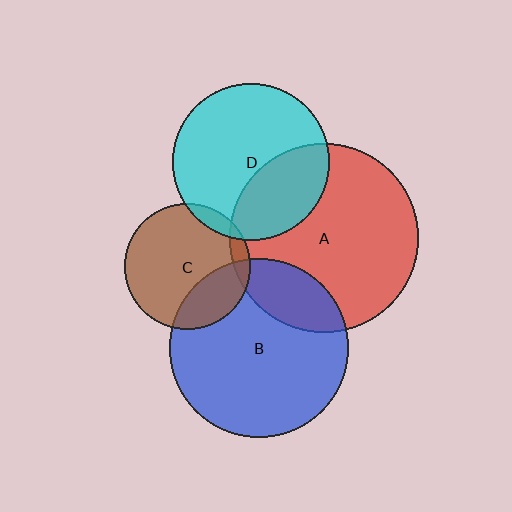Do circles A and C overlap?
Yes.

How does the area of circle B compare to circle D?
Approximately 1.3 times.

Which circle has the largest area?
Circle A (red).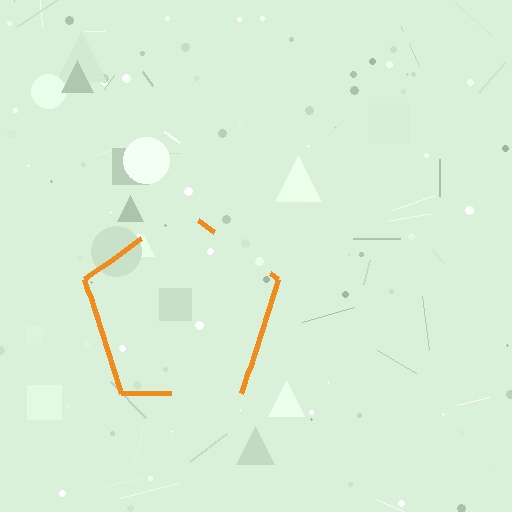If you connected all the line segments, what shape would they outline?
They would outline a pentagon.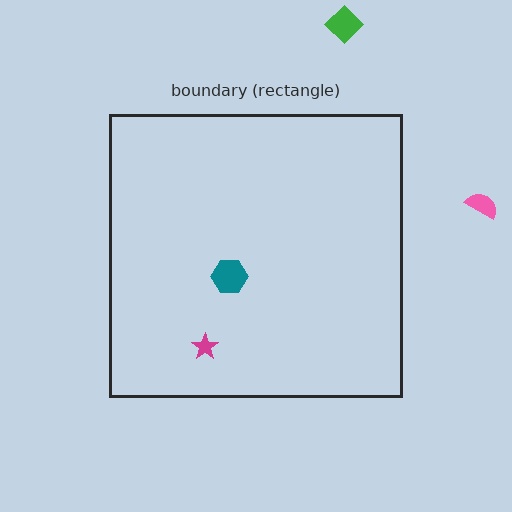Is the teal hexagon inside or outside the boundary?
Inside.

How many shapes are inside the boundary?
2 inside, 2 outside.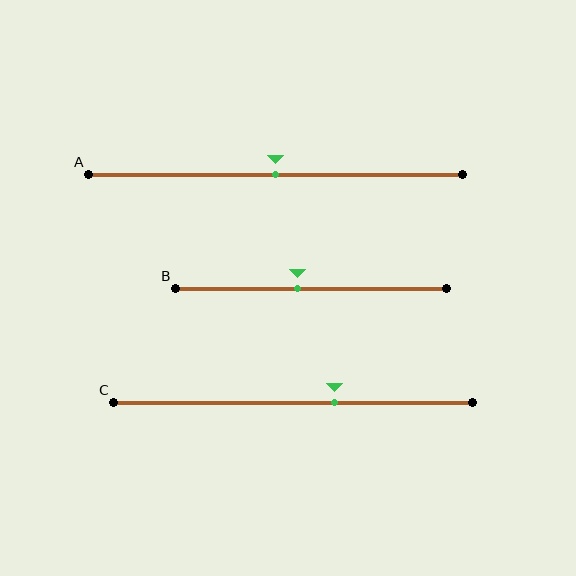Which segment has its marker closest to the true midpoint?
Segment A has its marker closest to the true midpoint.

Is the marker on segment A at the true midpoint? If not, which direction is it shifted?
Yes, the marker on segment A is at the true midpoint.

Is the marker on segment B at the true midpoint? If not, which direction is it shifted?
No, the marker on segment B is shifted to the left by about 5% of the segment length.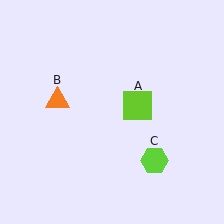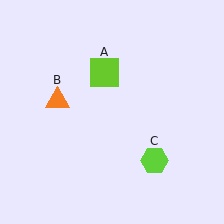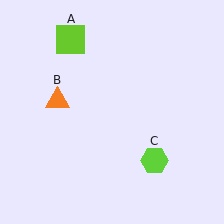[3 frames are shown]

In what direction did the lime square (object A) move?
The lime square (object A) moved up and to the left.